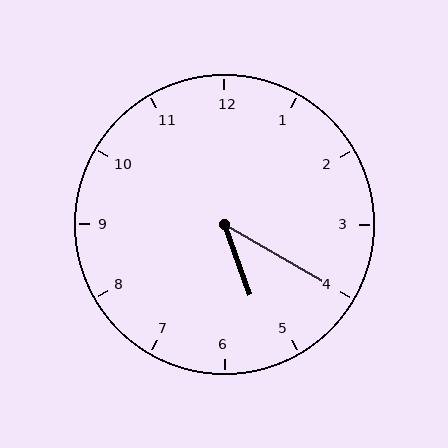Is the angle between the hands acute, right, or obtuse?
It is acute.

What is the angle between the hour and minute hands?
Approximately 40 degrees.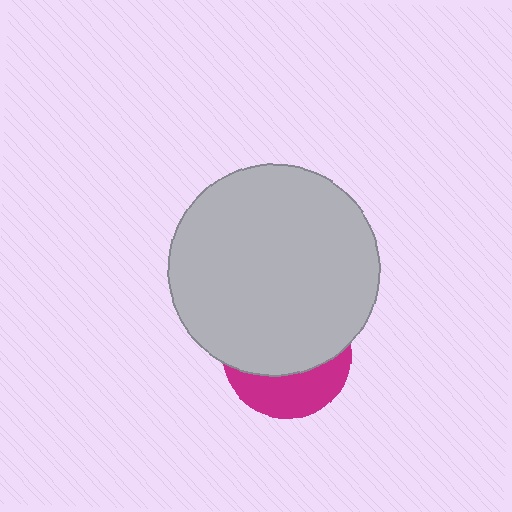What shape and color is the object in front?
The object in front is a light gray circle.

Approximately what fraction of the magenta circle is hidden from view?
Roughly 64% of the magenta circle is hidden behind the light gray circle.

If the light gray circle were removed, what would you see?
You would see the complete magenta circle.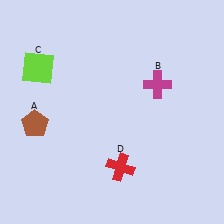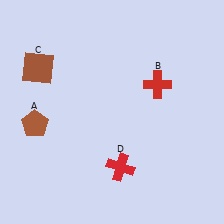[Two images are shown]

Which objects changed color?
B changed from magenta to red. C changed from lime to brown.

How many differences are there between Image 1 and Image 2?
There are 2 differences between the two images.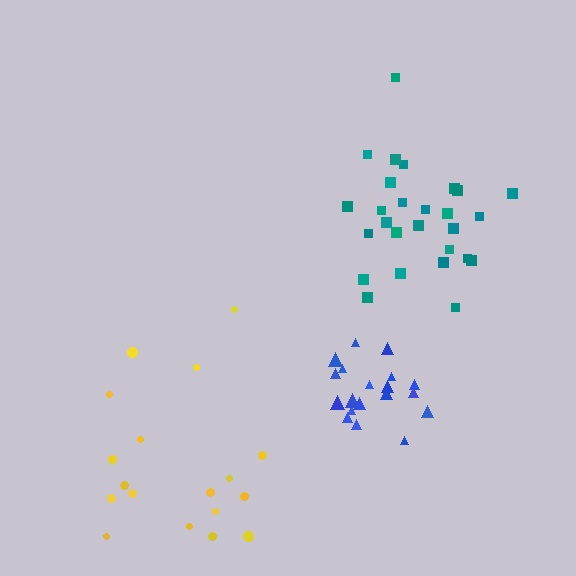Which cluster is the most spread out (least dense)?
Yellow.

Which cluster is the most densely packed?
Blue.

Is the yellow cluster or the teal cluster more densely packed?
Teal.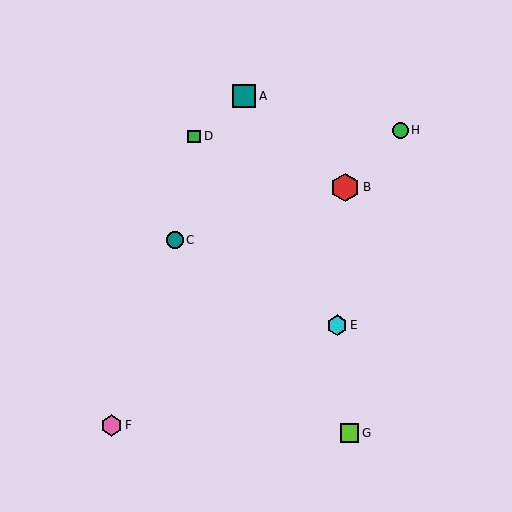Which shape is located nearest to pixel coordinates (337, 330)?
The cyan hexagon (labeled E) at (337, 325) is nearest to that location.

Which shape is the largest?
The red hexagon (labeled B) is the largest.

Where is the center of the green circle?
The center of the green circle is at (400, 131).